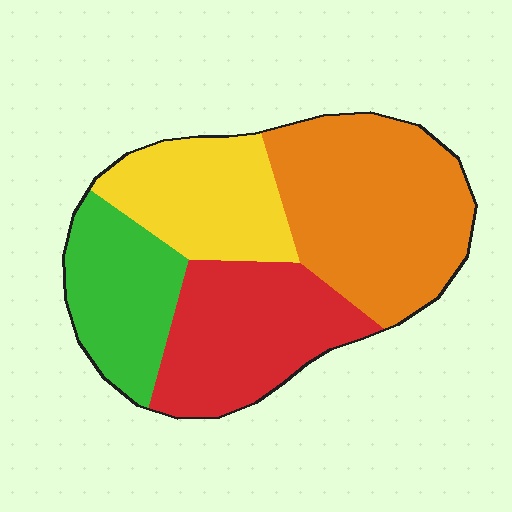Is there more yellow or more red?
Red.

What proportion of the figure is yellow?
Yellow covers 20% of the figure.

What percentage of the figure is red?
Red takes up about one quarter (1/4) of the figure.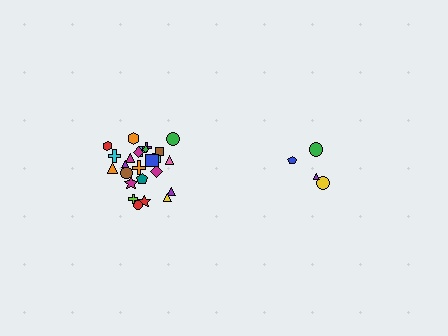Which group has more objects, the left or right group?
The left group.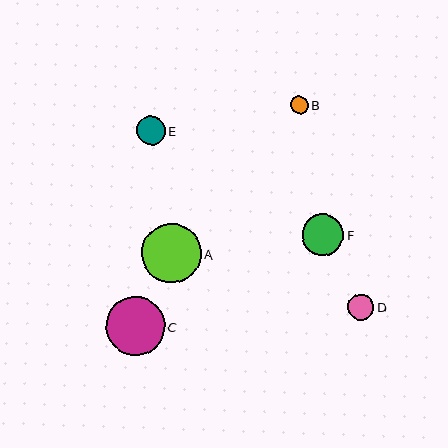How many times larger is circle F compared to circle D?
Circle F is approximately 1.6 times the size of circle D.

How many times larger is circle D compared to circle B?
Circle D is approximately 1.5 times the size of circle B.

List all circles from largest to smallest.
From largest to smallest: A, C, F, E, D, B.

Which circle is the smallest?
Circle B is the smallest with a size of approximately 18 pixels.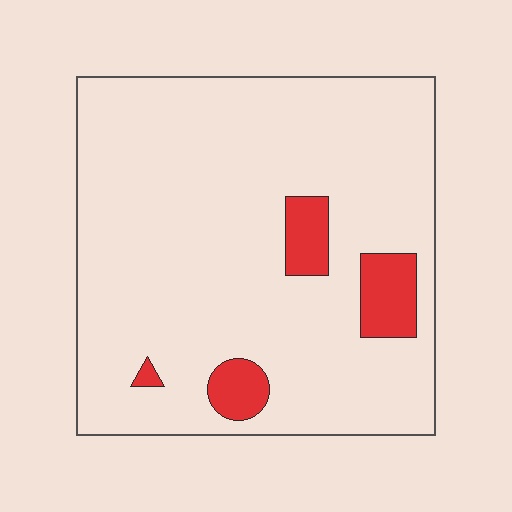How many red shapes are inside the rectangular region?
4.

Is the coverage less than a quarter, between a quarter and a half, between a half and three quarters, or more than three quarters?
Less than a quarter.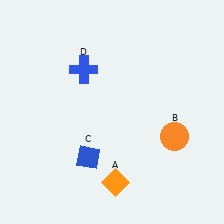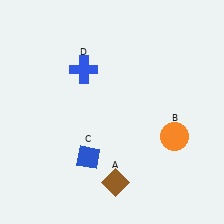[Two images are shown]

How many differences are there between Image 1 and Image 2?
There is 1 difference between the two images.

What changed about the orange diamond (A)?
In Image 1, A is orange. In Image 2, it changed to brown.